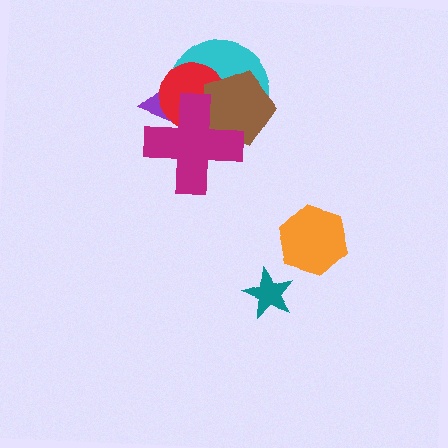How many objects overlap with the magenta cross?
4 objects overlap with the magenta cross.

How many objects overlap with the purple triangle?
4 objects overlap with the purple triangle.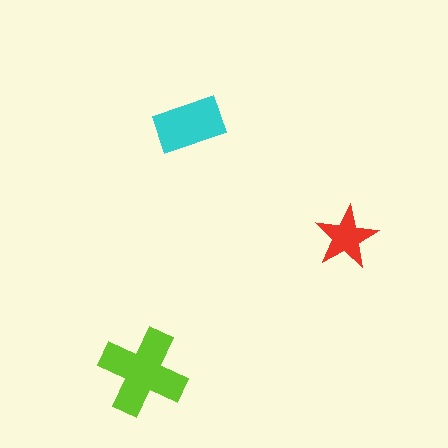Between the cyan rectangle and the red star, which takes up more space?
The cyan rectangle.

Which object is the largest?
The lime cross.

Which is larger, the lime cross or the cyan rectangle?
The lime cross.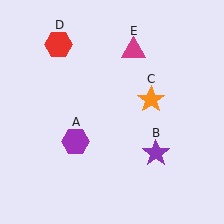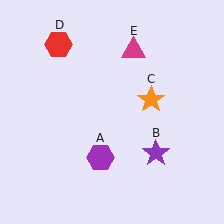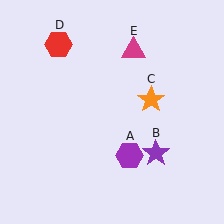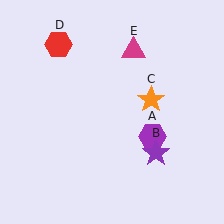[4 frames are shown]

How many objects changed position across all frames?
1 object changed position: purple hexagon (object A).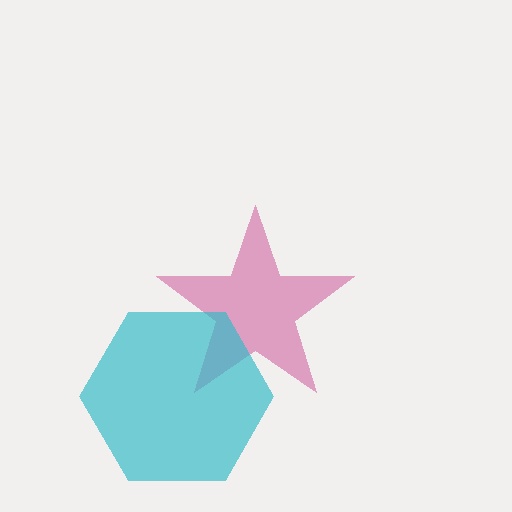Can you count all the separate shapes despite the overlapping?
Yes, there are 2 separate shapes.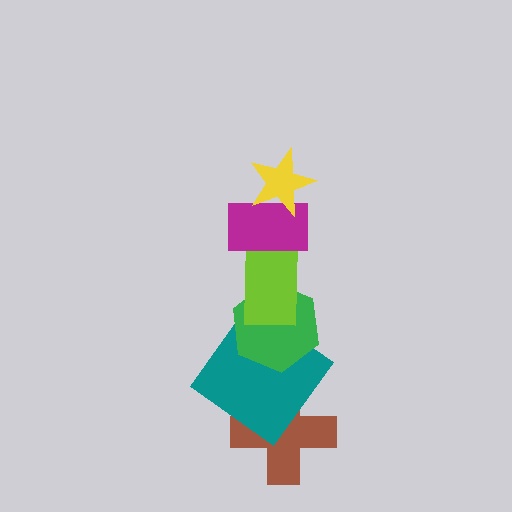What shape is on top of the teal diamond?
The green hexagon is on top of the teal diamond.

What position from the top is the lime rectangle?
The lime rectangle is 3rd from the top.